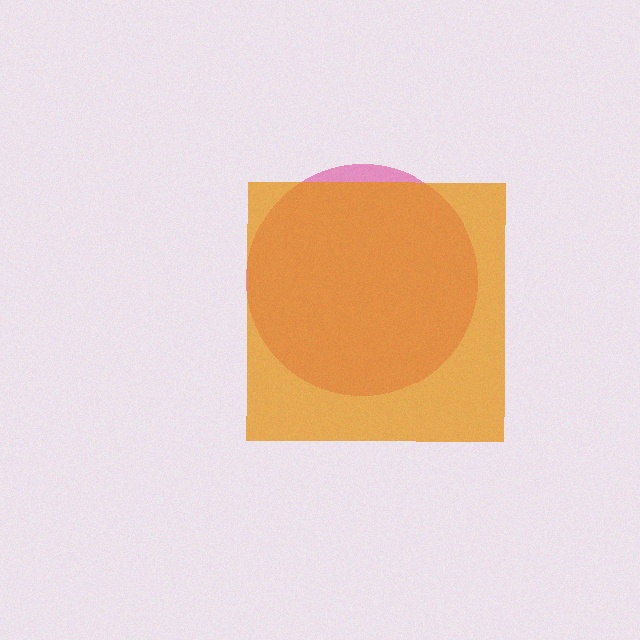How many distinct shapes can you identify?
There are 2 distinct shapes: a pink circle, an orange square.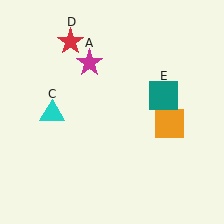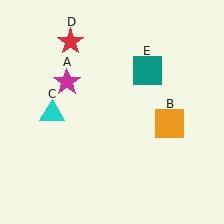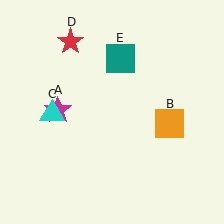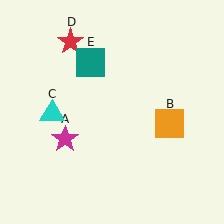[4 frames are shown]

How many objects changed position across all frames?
2 objects changed position: magenta star (object A), teal square (object E).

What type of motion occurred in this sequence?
The magenta star (object A), teal square (object E) rotated counterclockwise around the center of the scene.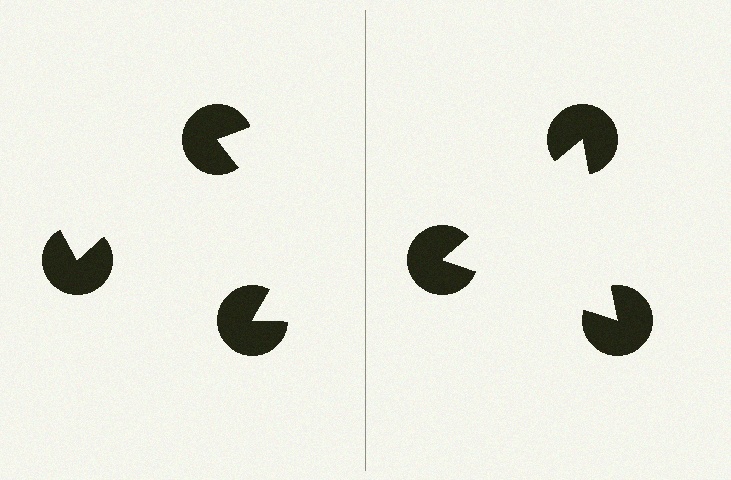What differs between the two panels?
The pac-man discs are positioned identically on both sides; only the wedge orientations differ. On the right they align to a triangle; on the left they are misaligned.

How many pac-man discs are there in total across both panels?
6 — 3 on each side.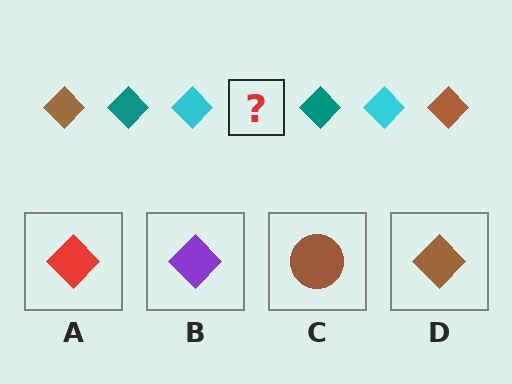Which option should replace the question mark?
Option D.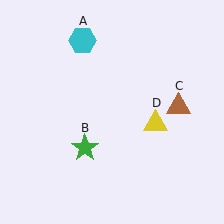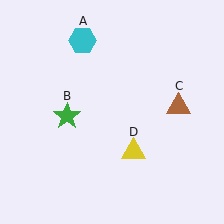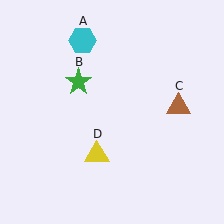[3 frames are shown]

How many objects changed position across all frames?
2 objects changed position: green star (object B), yellow triangle (object D).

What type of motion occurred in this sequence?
The green star (object B), yellow triangle (object D) rotated clockwise around the center of the scene.